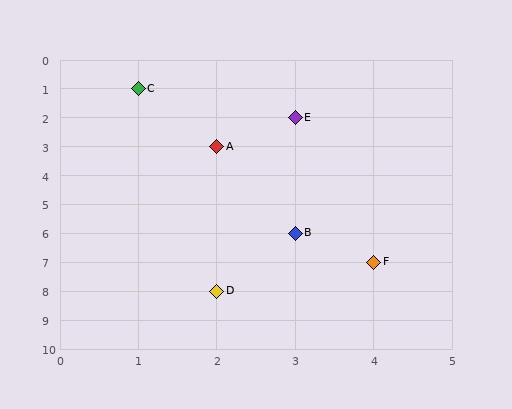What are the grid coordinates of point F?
Point F is at grid coordinates (4, 7).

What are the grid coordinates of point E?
Point E is at grid coordinates (3, 2).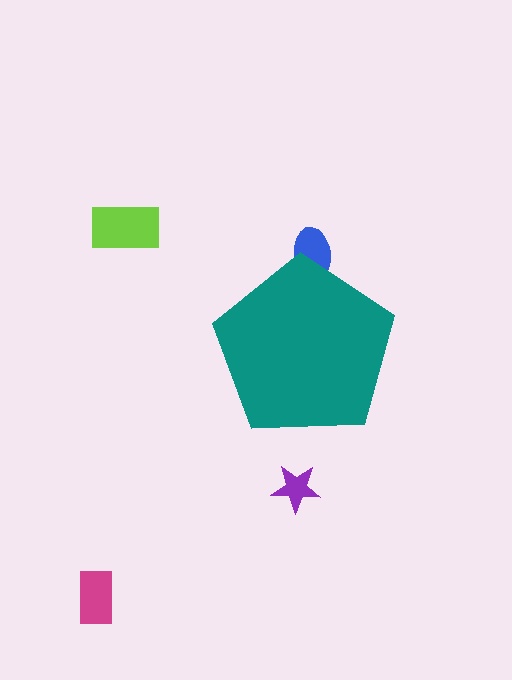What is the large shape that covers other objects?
A teal pentagon.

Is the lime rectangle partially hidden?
No, the lime rectangle is fully visible.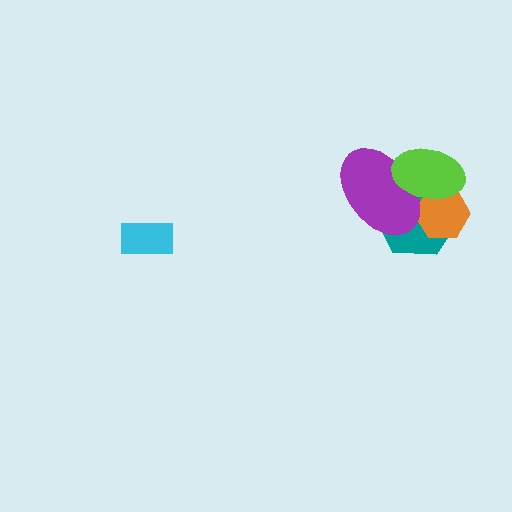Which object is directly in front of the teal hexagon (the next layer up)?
The orange hexagon is directly in front of the teal hexagon.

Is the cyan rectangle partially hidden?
No, no other shape covers it.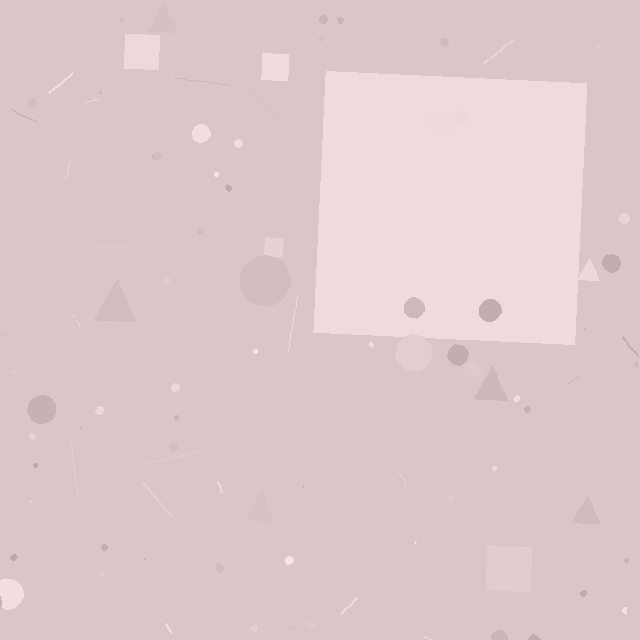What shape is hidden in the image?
A square is hidden in the image.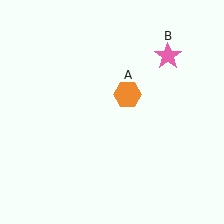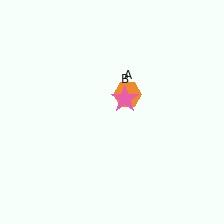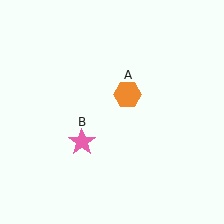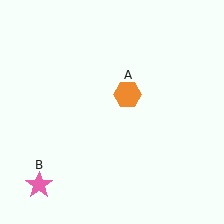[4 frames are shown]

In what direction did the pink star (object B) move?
The pink star (object B) moved down and to the left.